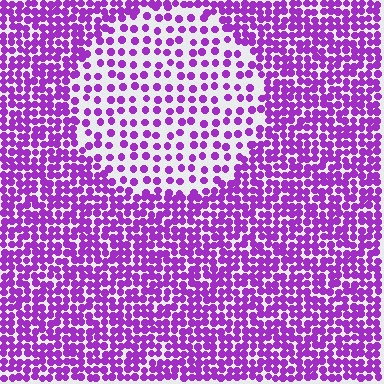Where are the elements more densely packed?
The elements are more densely packed outside the circle boundary.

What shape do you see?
I see a circle.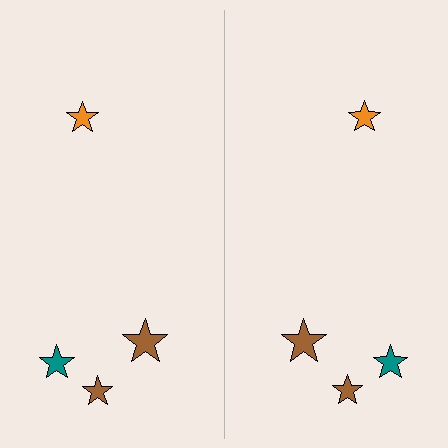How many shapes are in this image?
There are 8 shapes in this image.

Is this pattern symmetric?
Yes, this pattern has bilateral (reflection) symmetry.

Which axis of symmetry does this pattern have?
The pattern has a vertical axis of symmetry running through the center of the image.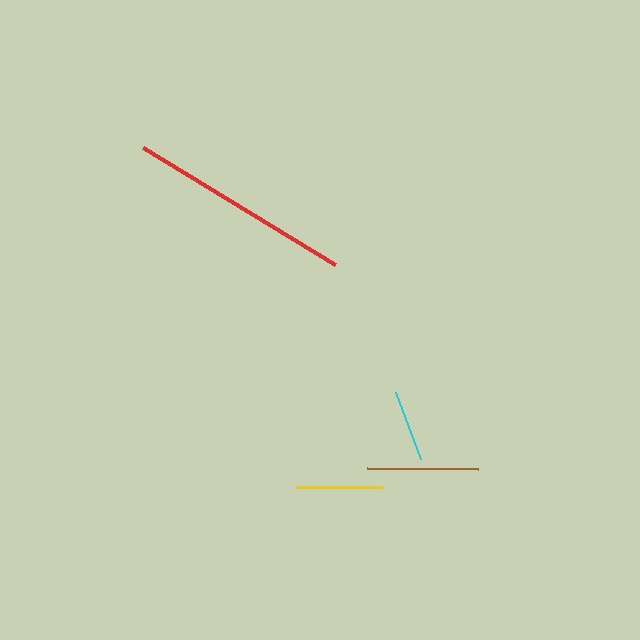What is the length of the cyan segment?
The cyan segment is approximately 72 pixels long.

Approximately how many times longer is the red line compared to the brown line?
The red line is approximately 2.0 times the length of the brown line.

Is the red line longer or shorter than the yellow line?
The red line is longer than the yellow line.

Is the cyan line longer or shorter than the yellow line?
The yellow line is longer than the cyan line.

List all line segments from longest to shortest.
From longest to shortest: red, brown, yellow, cyan.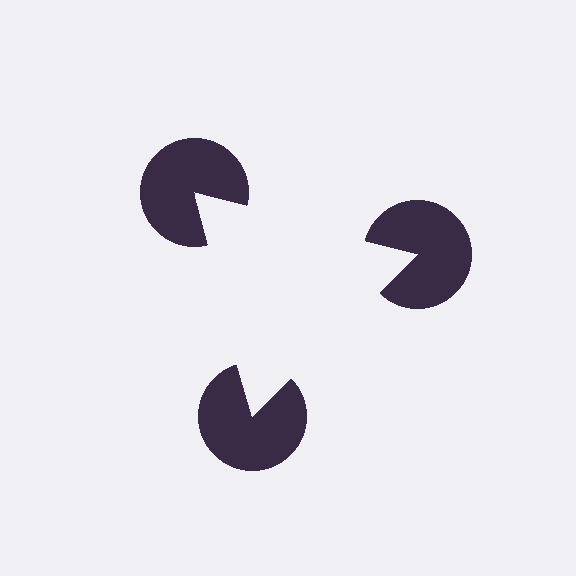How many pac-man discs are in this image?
There are 3 — one at each vertex of the illusory triangle.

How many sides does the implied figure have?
3 sides.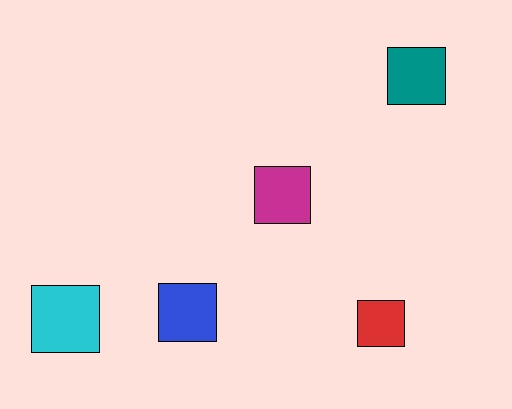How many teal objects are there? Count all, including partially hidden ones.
There is 1 teal object.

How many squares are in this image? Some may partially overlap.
There are 5 squares.